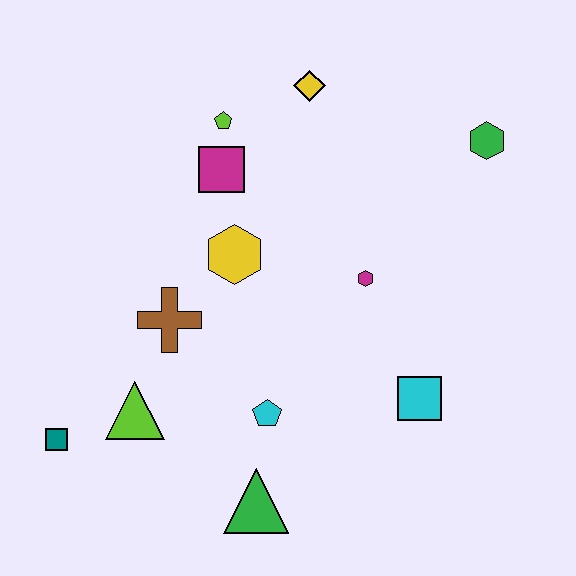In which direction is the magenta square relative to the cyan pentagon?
The magenta square is above the cyan pentagon.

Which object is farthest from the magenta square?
The green triangle is farthest from the magenta square.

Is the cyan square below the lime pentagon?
Yes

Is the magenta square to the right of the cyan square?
No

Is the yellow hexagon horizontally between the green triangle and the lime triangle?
Yes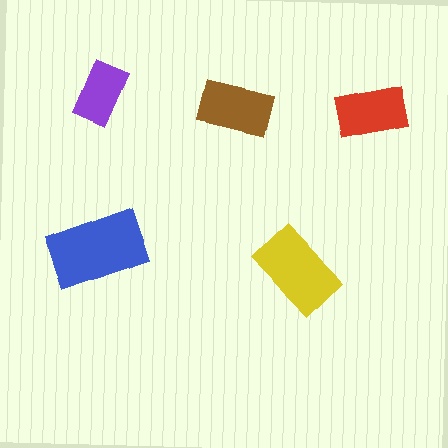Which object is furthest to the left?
The purple rectangle is leftmost.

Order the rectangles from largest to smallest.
the blue one, the yellow one, the brown one, the red one, the purple one.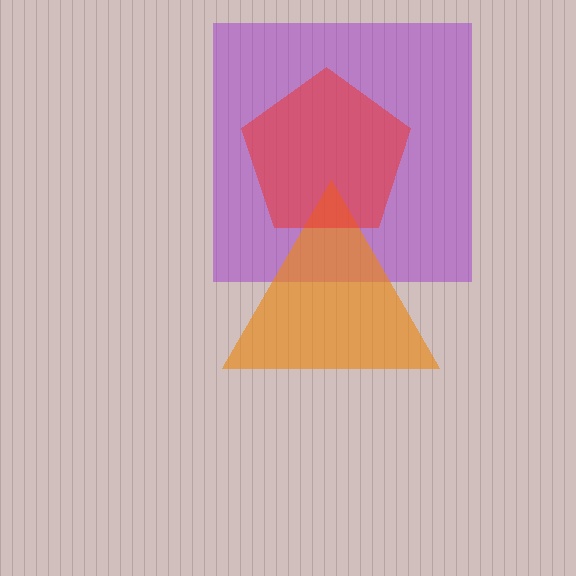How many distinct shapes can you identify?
There are 3 distinct shapes: a purple square, an orange triangle, a red pentagon.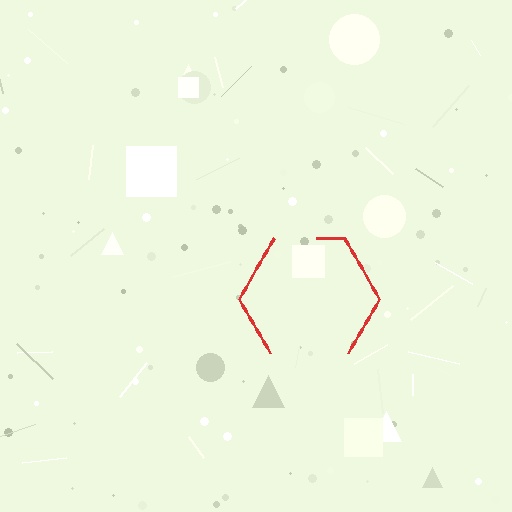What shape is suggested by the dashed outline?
The dashed outline suggests a hexagon.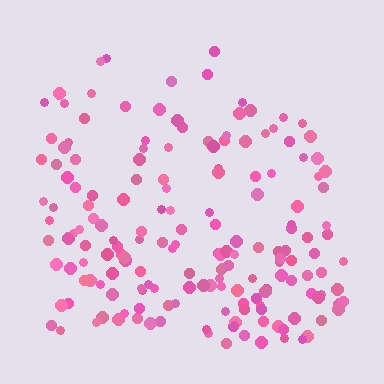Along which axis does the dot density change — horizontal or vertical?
Vertical.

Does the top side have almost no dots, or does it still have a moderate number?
Still a moderate number, just noticeably fewer than the bottom.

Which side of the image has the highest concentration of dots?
The bottom.